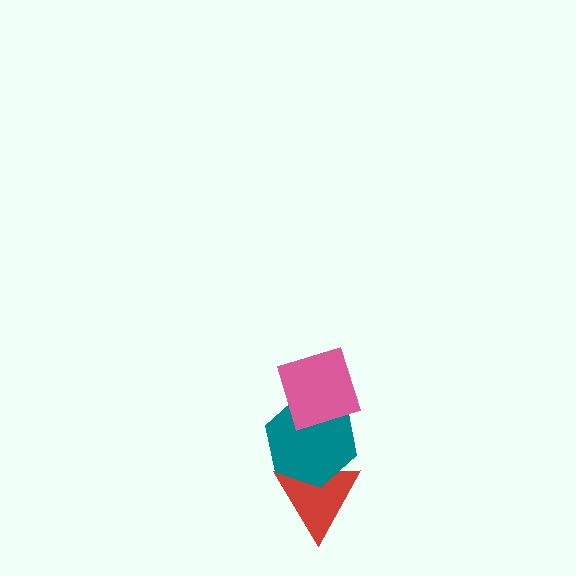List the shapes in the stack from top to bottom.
From top to bottom: the pink diamond, the teal hexagon, the red triangle.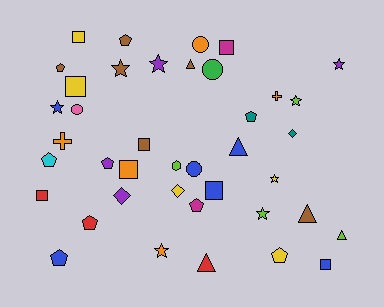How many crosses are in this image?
There are 2 crosses.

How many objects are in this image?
There are 40 objects.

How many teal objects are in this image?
There are 2 teal objects.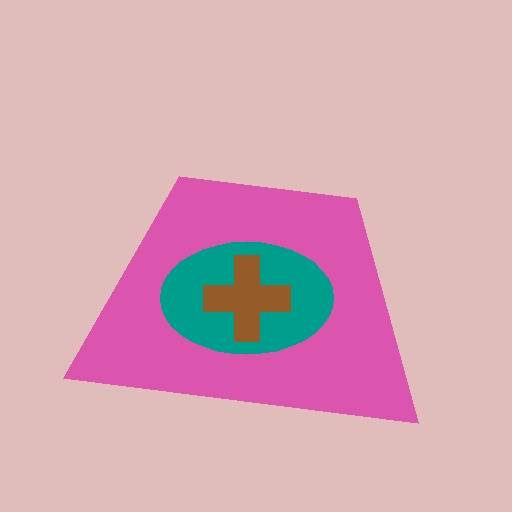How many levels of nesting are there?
3.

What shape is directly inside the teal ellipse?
The brown cross.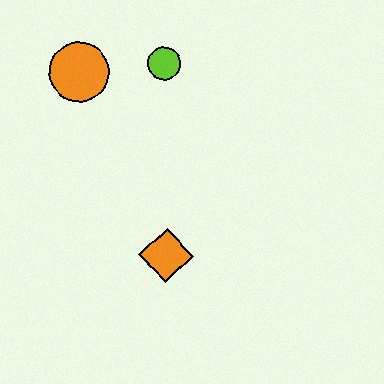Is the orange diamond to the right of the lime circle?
Yes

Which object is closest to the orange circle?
The lime circle is closest to the orange circle.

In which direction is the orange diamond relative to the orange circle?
The orange diamond is below the orange circle.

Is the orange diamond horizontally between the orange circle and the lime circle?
No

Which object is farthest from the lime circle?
The orange diamond is farthest from the lime circle.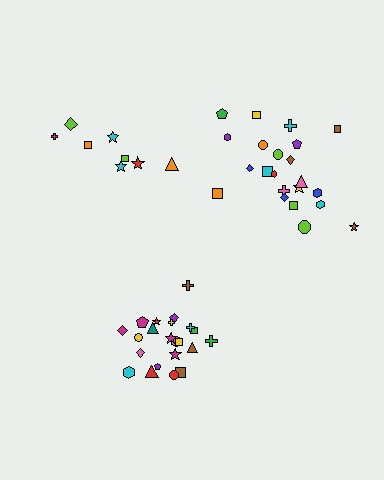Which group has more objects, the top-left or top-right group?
The top-right group.